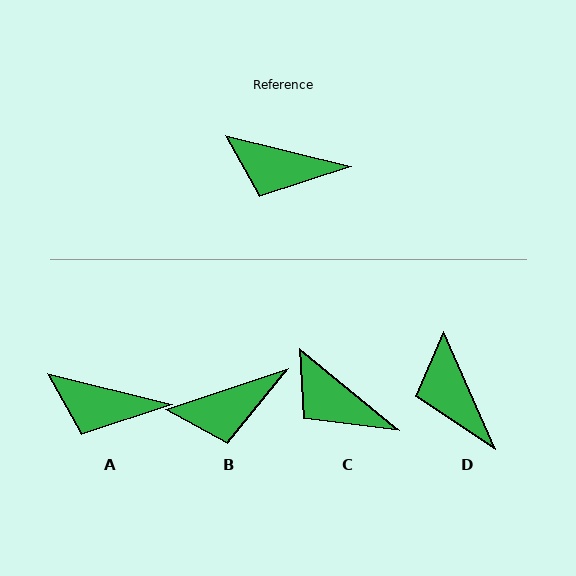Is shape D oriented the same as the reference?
No, it is off by about 53 degrees.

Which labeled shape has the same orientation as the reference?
A.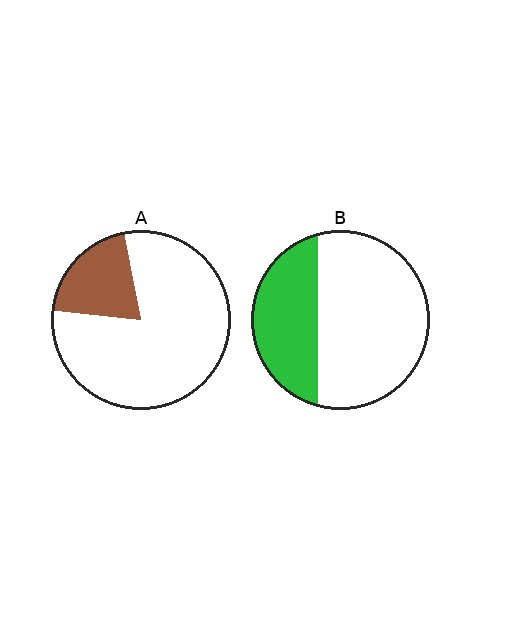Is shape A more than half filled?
No.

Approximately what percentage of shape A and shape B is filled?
A is approximately 20% and B is approximately 35%.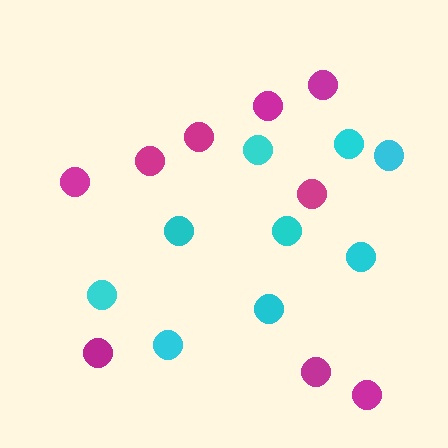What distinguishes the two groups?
There are 2 groups: one group of cyan circles (9) and one group of magenta circles (9).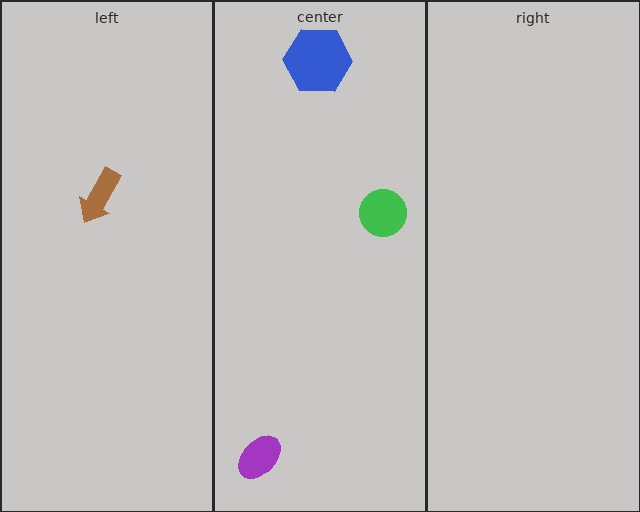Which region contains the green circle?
The center region.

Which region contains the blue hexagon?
The center region.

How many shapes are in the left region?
1.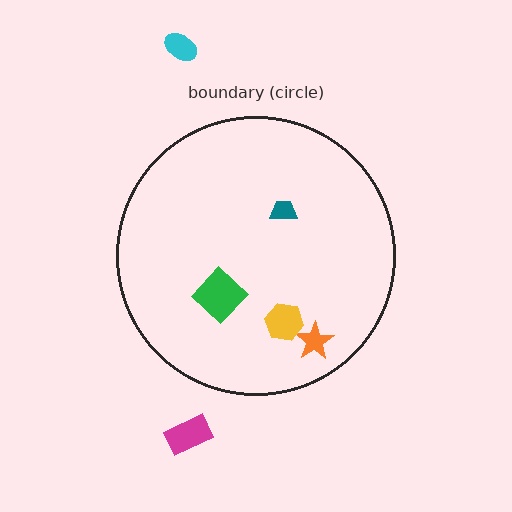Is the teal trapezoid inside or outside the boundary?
Inside.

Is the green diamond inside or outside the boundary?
Inside.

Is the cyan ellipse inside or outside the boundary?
Outside.